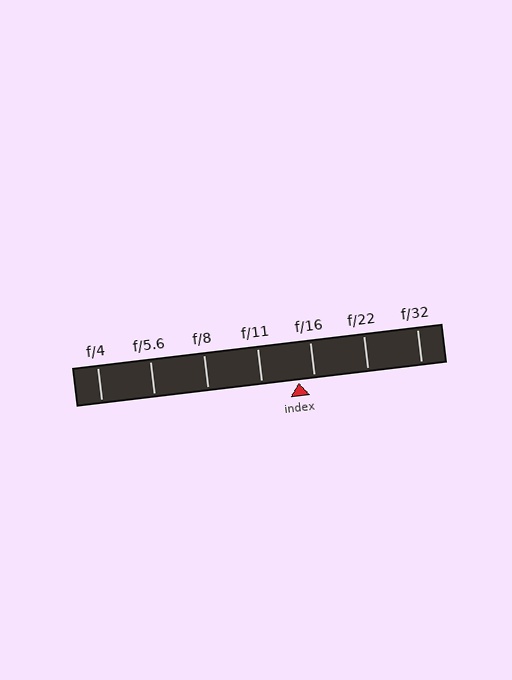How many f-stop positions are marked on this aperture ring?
There are 7 f-stop positions marked.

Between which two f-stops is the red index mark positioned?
The index mark is between f/11 and f/16.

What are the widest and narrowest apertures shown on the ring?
The widest aperture shown is f/4 and the narrowest is f/32.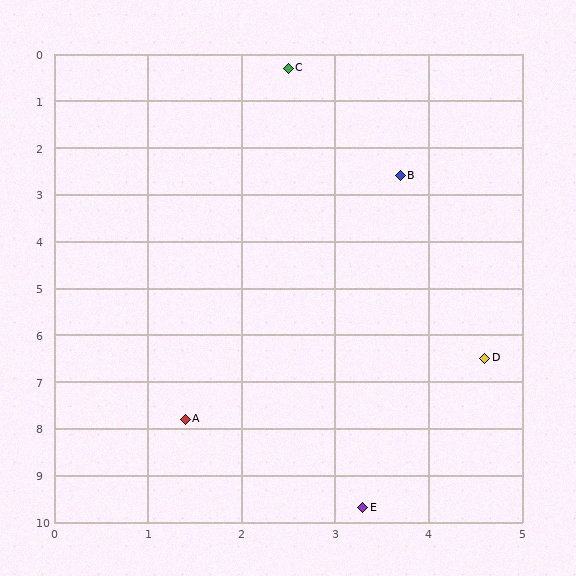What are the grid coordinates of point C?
Point C is at approximately (2.5, 0.3).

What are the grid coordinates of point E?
Point E is at approximately (3.3, 9.7).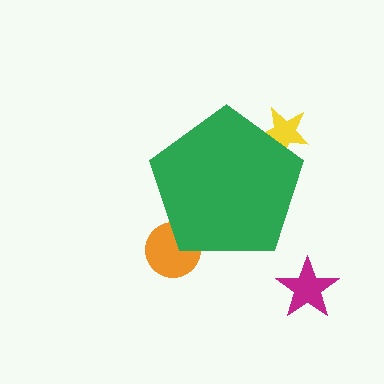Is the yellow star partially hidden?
Yes, the yellow star is partially hidden behind the green pentagon.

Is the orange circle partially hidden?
Yes, the orange circle is partially hidden behind the green pentagon.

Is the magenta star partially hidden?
No, the magenta star is fully visible.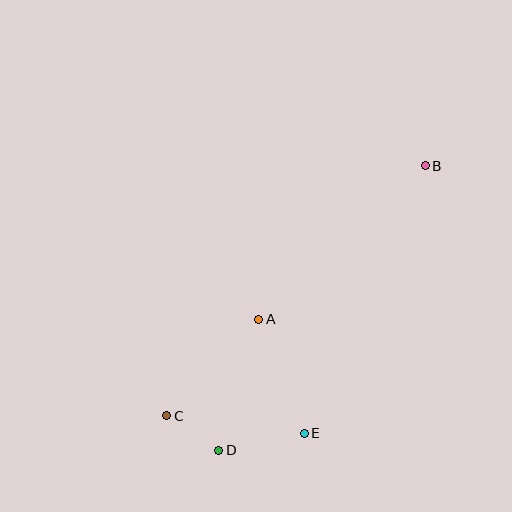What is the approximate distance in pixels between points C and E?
The distance between C and E is approximately 139 pixels.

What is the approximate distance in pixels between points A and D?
The distance between A and D is approximately 137 pixels.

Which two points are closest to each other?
Points C and D are closest to each other.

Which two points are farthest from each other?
Points B and C are farthest from each other.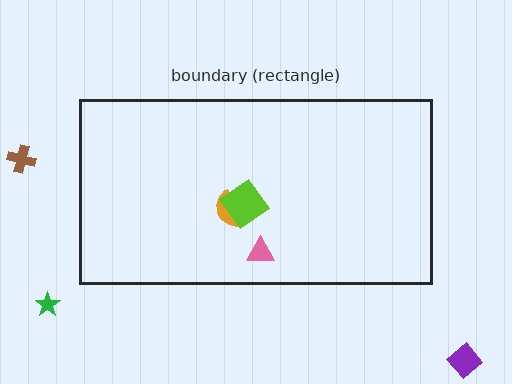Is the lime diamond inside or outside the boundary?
Inside.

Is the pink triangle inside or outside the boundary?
Inside.